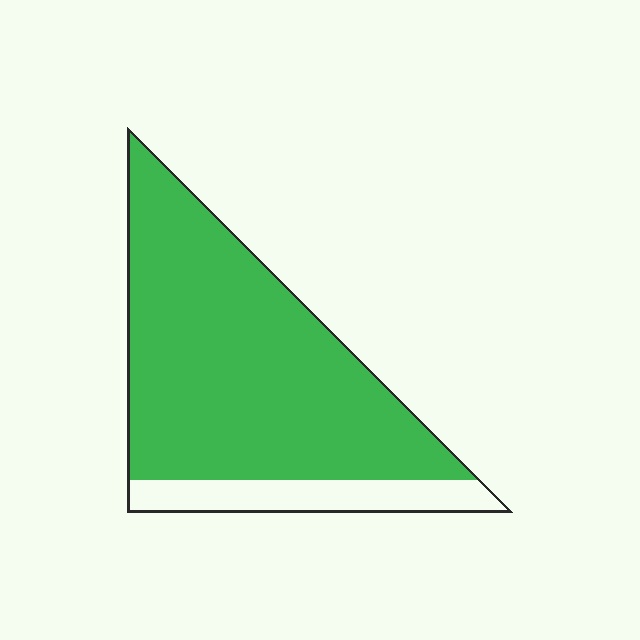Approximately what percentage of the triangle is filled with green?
Approximately 85%.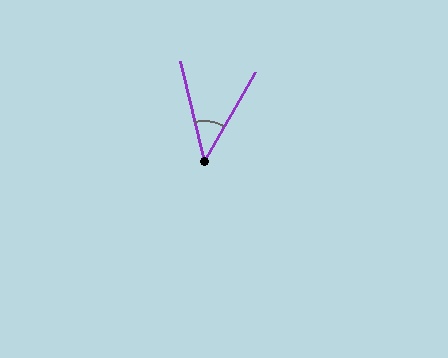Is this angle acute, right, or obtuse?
It is acute.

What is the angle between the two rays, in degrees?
Approximately 43 degrees.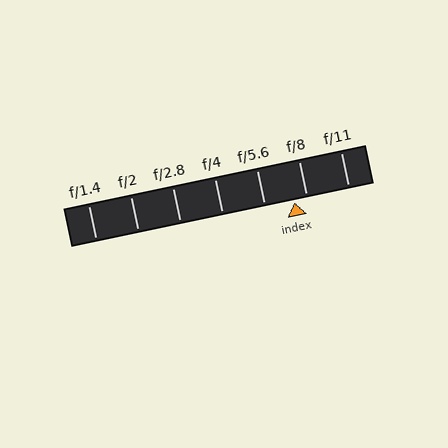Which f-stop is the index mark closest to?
The index mark is closest to f/8.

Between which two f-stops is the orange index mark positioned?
The index mark is between f/5.6 and f/8.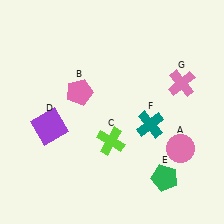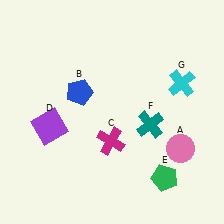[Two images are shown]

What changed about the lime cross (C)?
In Image 1, C is lime. In Image 2, it changed to magenta.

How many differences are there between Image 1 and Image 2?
There are 3 differences between the two images.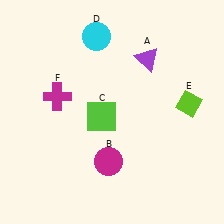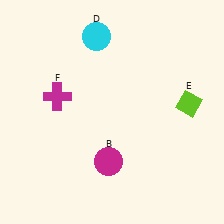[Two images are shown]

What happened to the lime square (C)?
The lime square (C) was removed in Image 2. It was in the bottom-left area of Image 1.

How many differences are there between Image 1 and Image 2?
There are 2 differences between the two images.